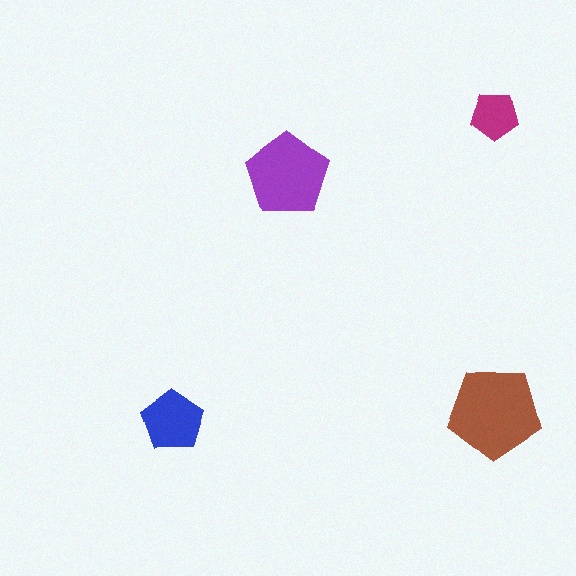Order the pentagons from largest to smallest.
the brown one, the purple one, the blue one, the magenta one.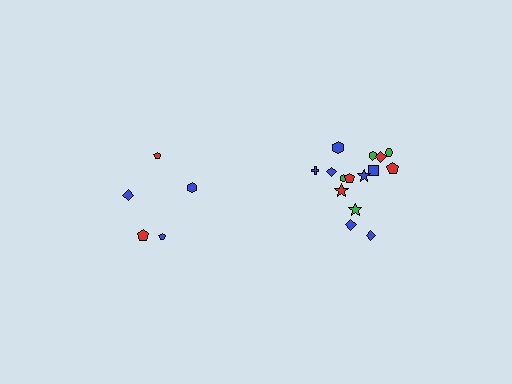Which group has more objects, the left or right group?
The right group.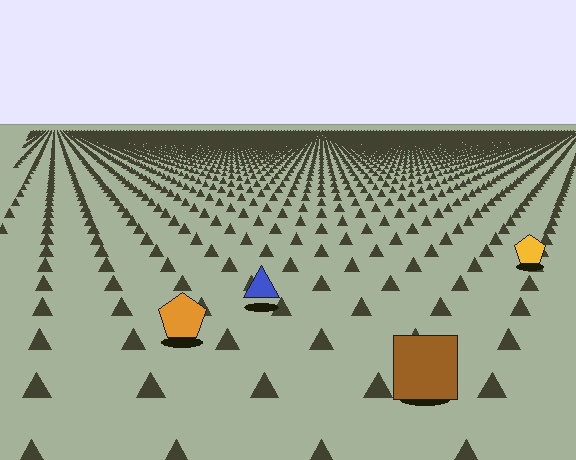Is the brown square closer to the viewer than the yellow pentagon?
Yes. The brown square is closer — you can tell from the texture gradient: the ground texture is coarser near it.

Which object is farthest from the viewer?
The yellow pentagon is farthest from the viewer. It appears smaller and the ground texture around it is denser.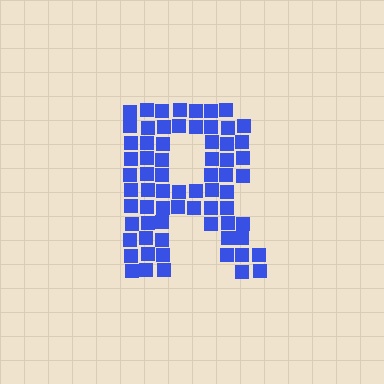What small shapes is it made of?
It is made of small squares.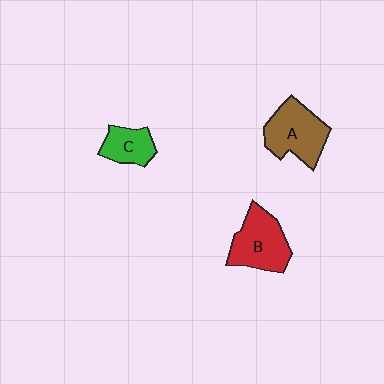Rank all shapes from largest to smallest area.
From largest to smallest: A (brown), B (red), C (green).